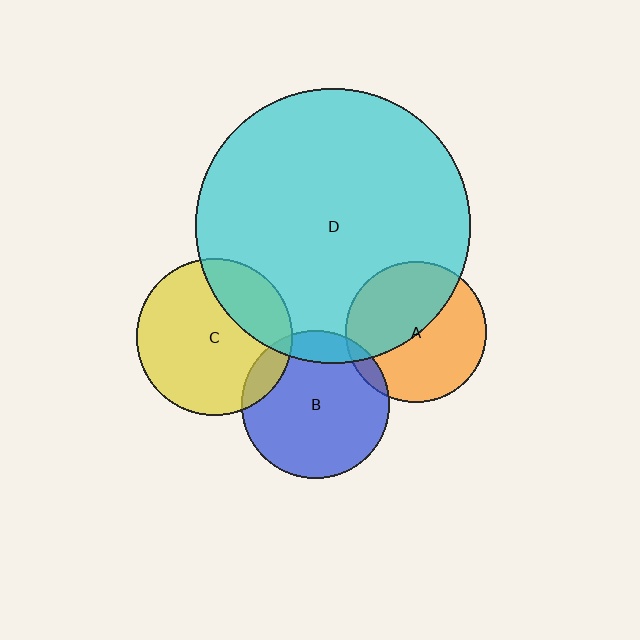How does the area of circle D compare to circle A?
Approximately 3.8 times.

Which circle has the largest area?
Circle D (cyan).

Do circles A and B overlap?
Yes.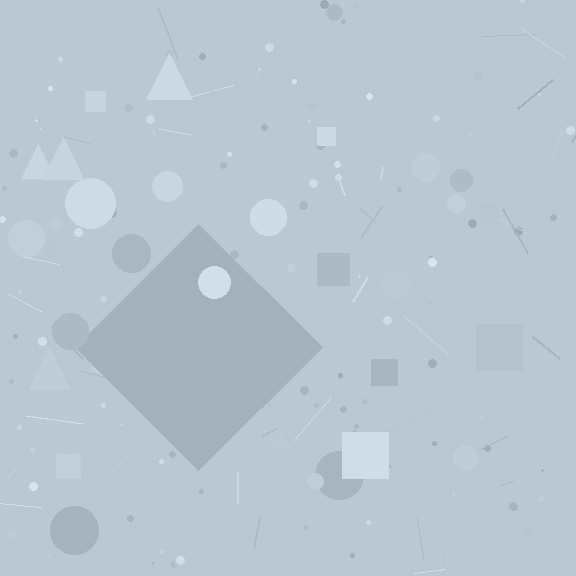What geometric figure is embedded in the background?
A diamond is embedded in the background.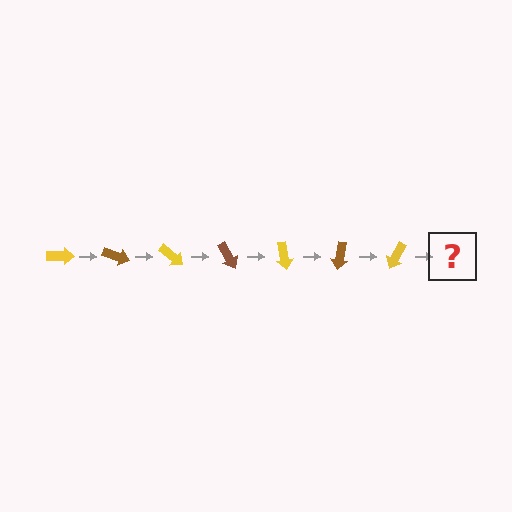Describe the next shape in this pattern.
It should be a brown arrow, rotated 140 degrees from the start.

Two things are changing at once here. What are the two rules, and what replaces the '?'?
The two rules are that it rotates 20 degrees each step and the color cycles through yellow and brown. The '?' should be a brown arrow, rotated 140 degrees from the start.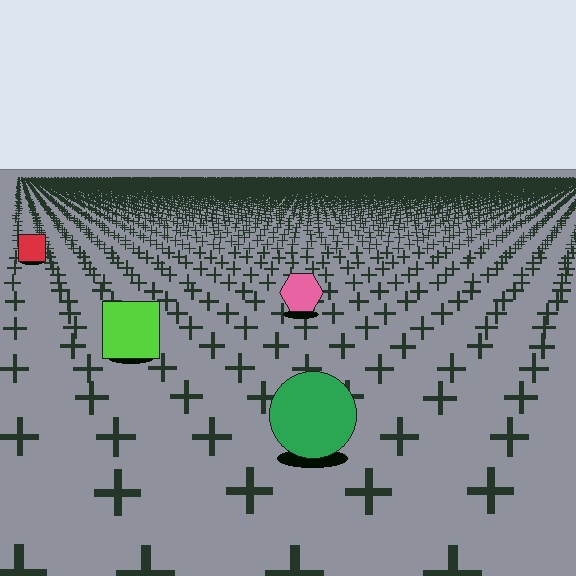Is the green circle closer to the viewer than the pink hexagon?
Yes. The green circle is closer — you can tell from the texture gradient: the ground texture is coarser near it.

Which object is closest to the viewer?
The green circle is closest. The texture marks near it are larger and more spread out.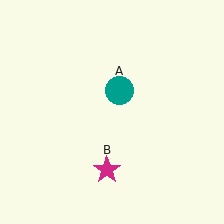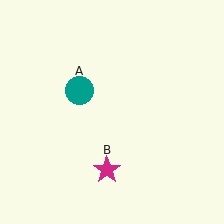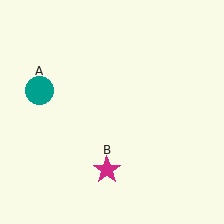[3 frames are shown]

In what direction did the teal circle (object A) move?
The teal circle (object A) moved left.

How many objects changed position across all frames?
1 object changed position: teal circle (object A).